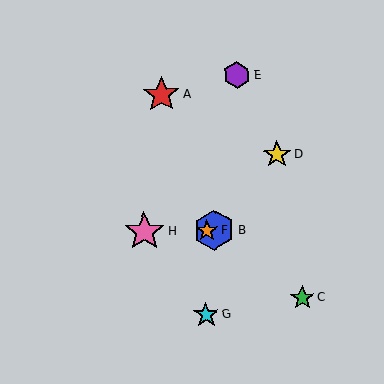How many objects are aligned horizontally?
3 objects (B, F, H) are aligned horizontally.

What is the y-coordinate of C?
Object C is at y≈298.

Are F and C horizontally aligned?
No, F is at y≈230 and C is at y≈298.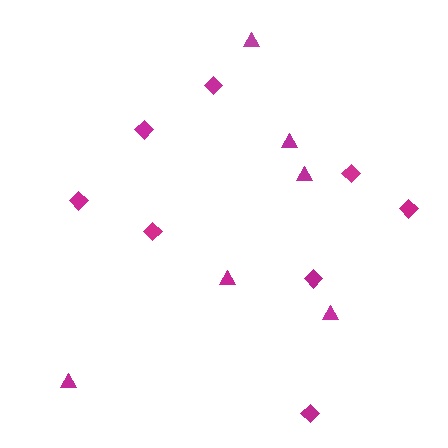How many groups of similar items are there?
There are 2 groups: one group of triangles (6) and one group of diamonds (8).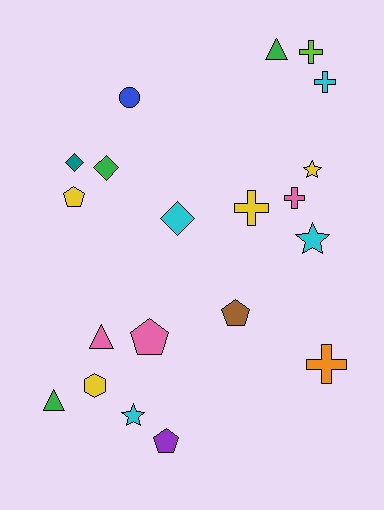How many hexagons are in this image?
There is 1 hexagon.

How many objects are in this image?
There are 20 objects.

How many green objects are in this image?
There are 3 green objects.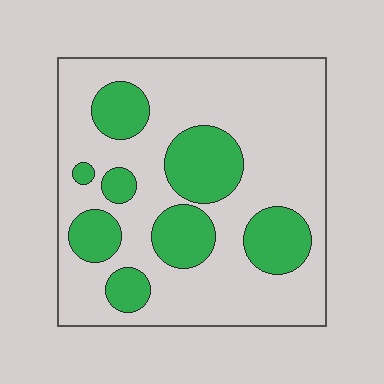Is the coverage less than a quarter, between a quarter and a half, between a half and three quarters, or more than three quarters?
Between a quarter and a half.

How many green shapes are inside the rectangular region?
8.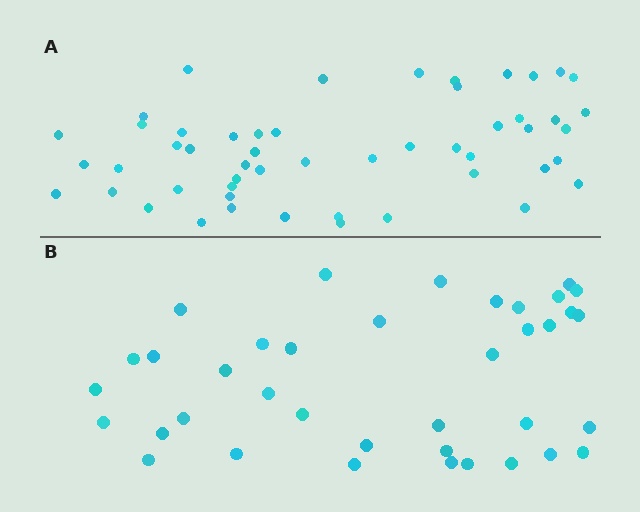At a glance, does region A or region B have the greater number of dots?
Region A (the top region) has more dots.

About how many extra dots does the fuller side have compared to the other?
Region A has approximately 15 more dots than region B.